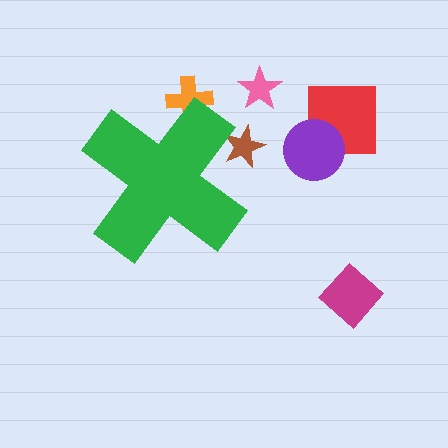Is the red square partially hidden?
No, the red square is fully visible.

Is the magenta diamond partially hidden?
No, the magenta diamond is fully visible.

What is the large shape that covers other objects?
A green cross.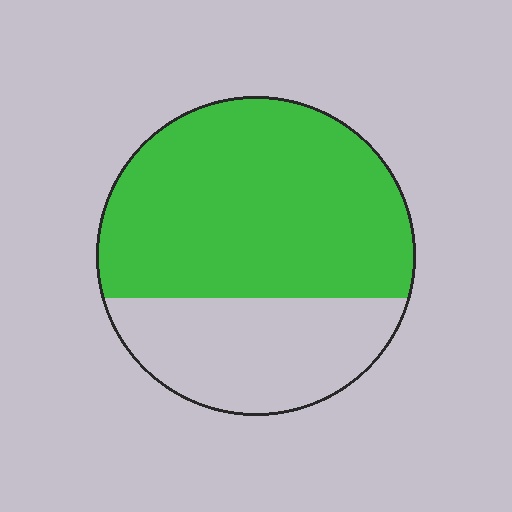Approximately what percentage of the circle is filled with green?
Approximately 65%.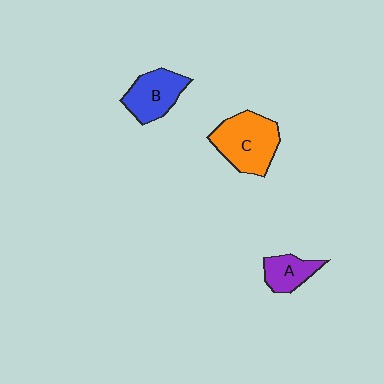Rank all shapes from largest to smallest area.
From largest to smallest: C (orange), B (blue), A (purple).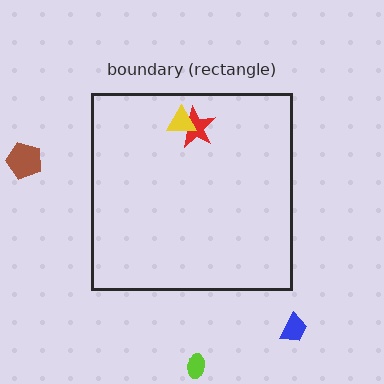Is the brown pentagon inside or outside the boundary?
Outside.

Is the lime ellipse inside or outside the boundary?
Outside.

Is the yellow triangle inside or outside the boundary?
Inside.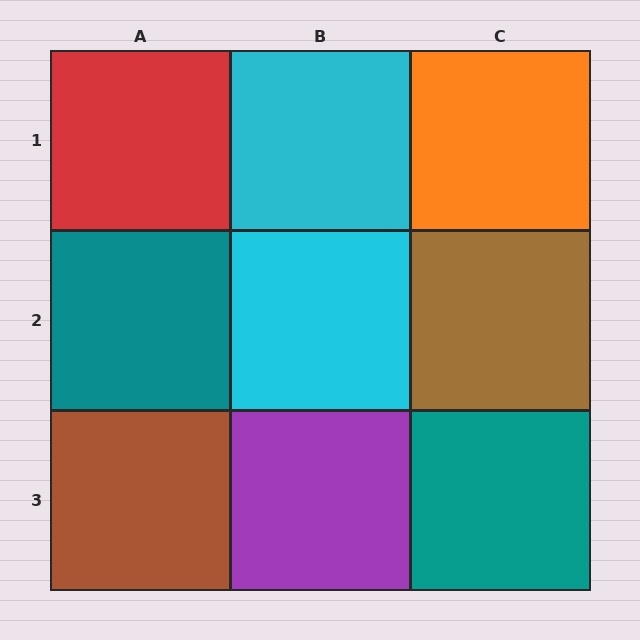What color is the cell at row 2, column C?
Brown.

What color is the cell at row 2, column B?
Cyan.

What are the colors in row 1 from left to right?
Red, cyan, orange.